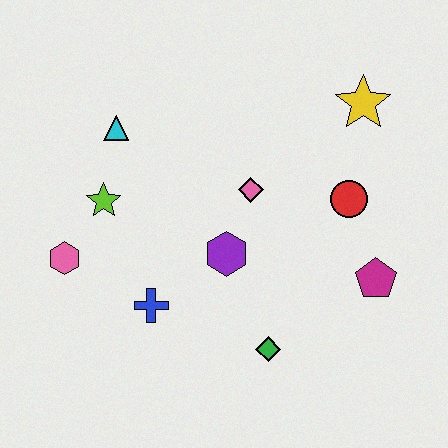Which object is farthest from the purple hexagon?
The yellow star is farthest from the purple hexagon.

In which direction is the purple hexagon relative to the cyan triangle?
The purple hexagon is below the cyan triangle.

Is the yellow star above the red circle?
Yes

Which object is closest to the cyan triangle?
The lime star is closest to the cyan triangle.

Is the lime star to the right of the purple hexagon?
No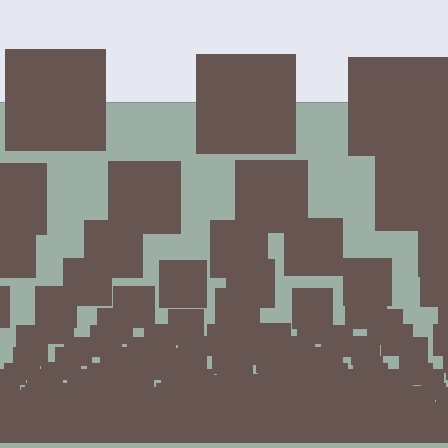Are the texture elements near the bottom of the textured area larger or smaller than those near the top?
Smaller. The gradient is inverted — elements near the bottom are smaller and denser.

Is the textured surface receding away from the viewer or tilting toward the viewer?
The surface appears to tilt toward the viewer. Texture elements get larger and sparser toward the top.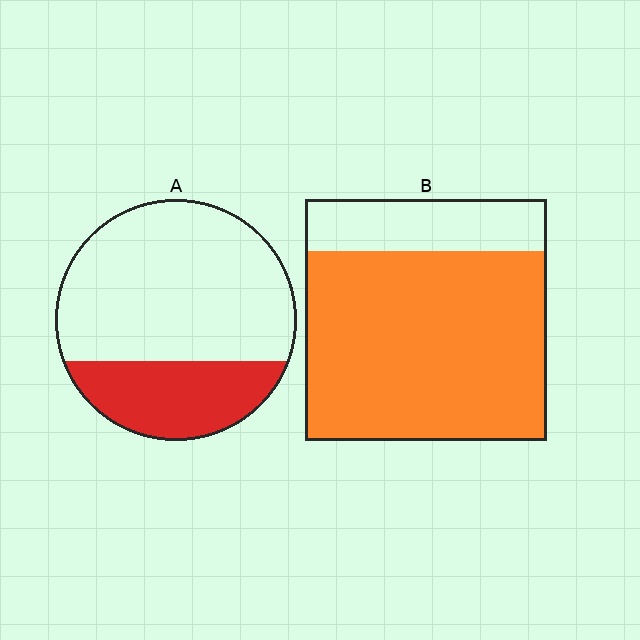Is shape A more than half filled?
No.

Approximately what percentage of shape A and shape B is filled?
A is approximately 30% and B is approximately 80%.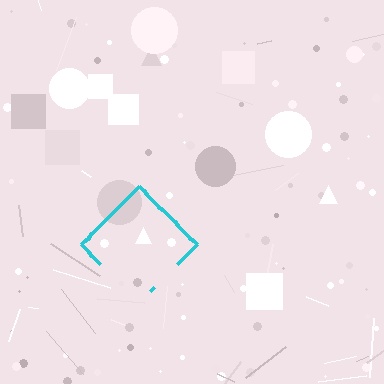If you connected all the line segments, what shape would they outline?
They would outline a diamond.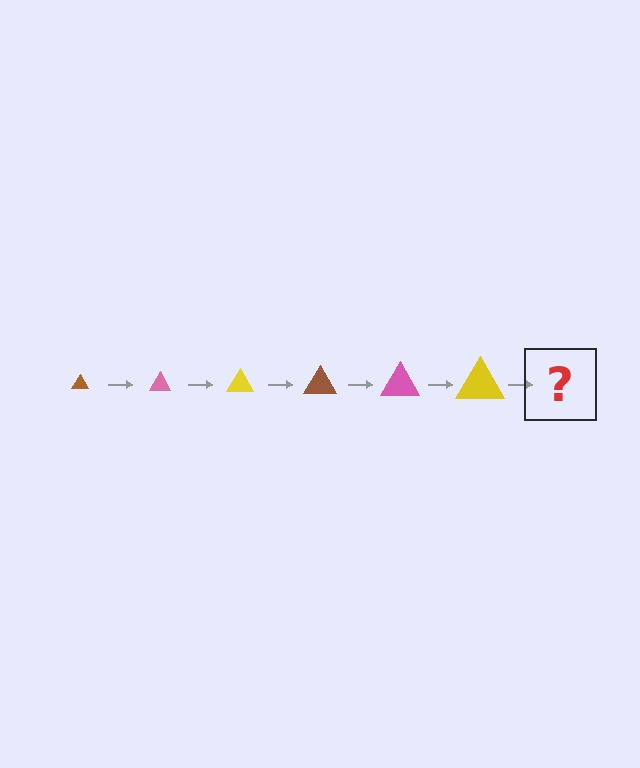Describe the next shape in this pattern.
It should be a brown triangle, larger than the previous one.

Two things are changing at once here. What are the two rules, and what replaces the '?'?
The two rules are that the triangle grows larger each step and the color cycles through brown, pink, and yellow. The '?' should be a brown triangle, larger than the previous one.